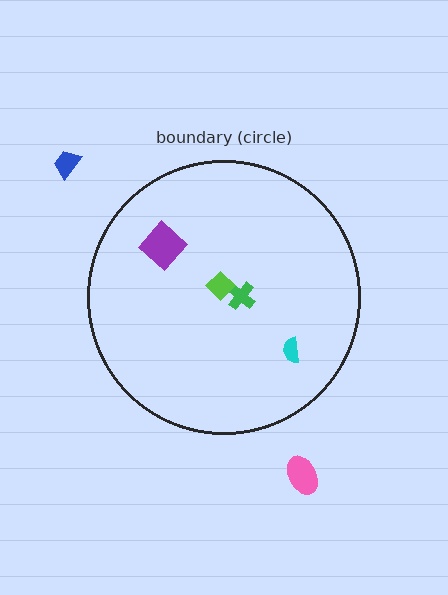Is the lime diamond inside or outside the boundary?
Inside.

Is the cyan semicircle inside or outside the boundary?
Inside.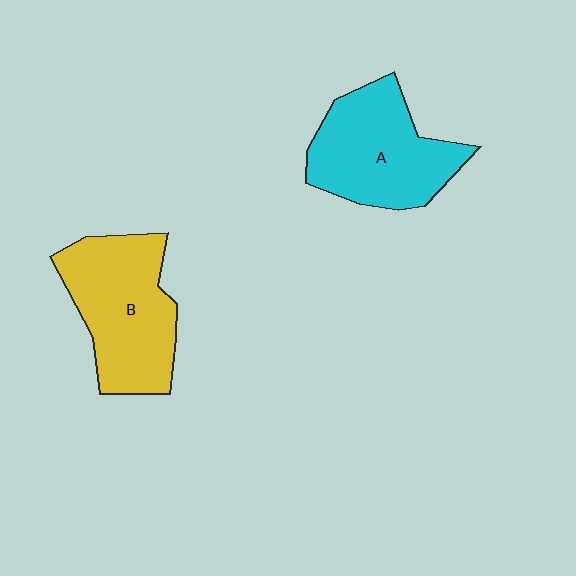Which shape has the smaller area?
Shape A (cyan).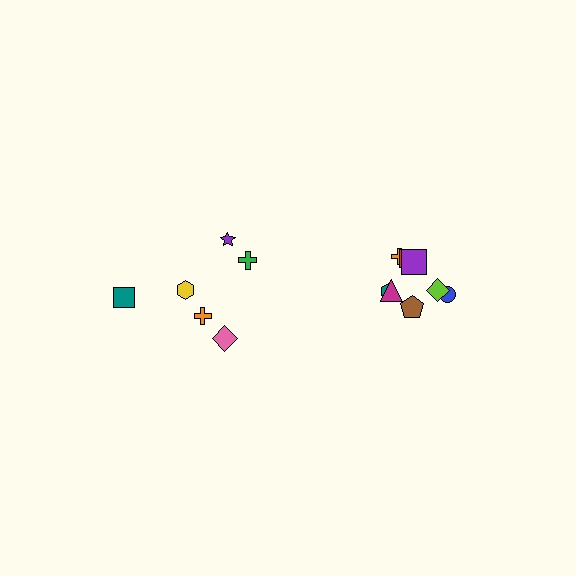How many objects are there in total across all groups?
There are 14 objects.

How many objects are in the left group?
There are 6 objects.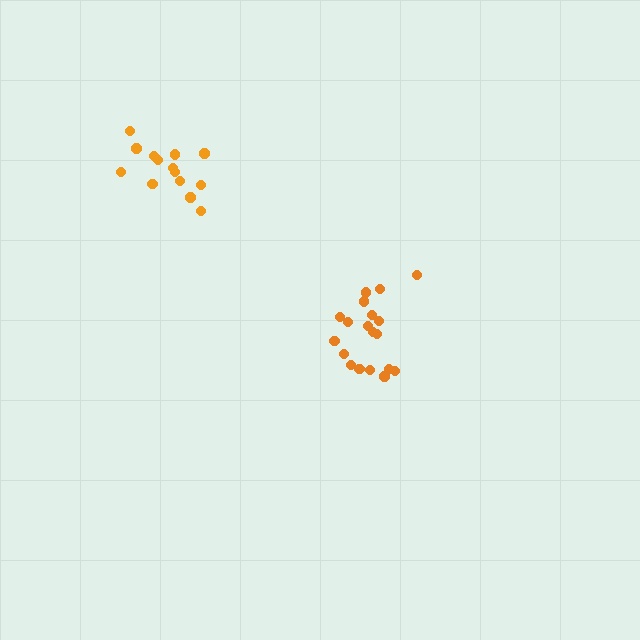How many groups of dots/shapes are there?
There are 2 groups.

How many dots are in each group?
Group 1: 19 dots, Group 2: 14 dots (33 total).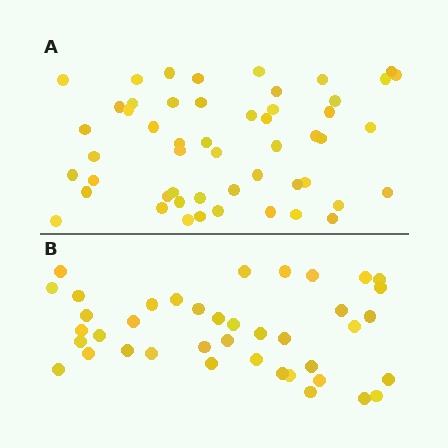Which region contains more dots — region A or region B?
Region A (the top region) has more dots.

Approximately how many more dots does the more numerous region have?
Region A has roughly 12 or so more dots than region B.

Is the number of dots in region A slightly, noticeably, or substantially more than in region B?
Region A has noticeably more, but not dramatically so. The ratio is roughly 1.3 to 1.